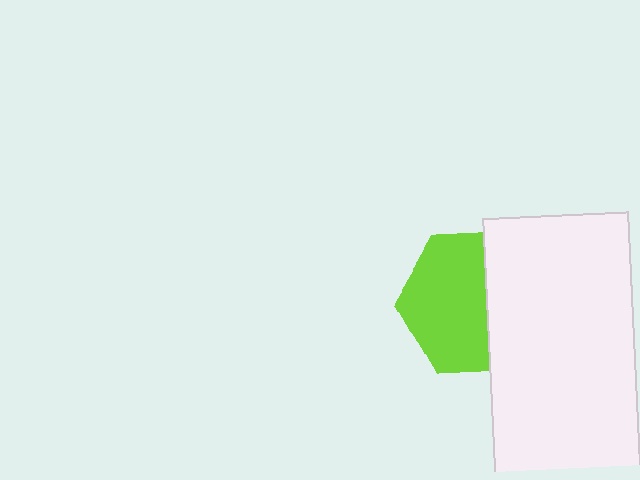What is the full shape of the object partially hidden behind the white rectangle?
The partially hidden object is a lime hexagon.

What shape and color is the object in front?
The object in front is a white rectangle.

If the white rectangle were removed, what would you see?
You would see the complete lime hexagon.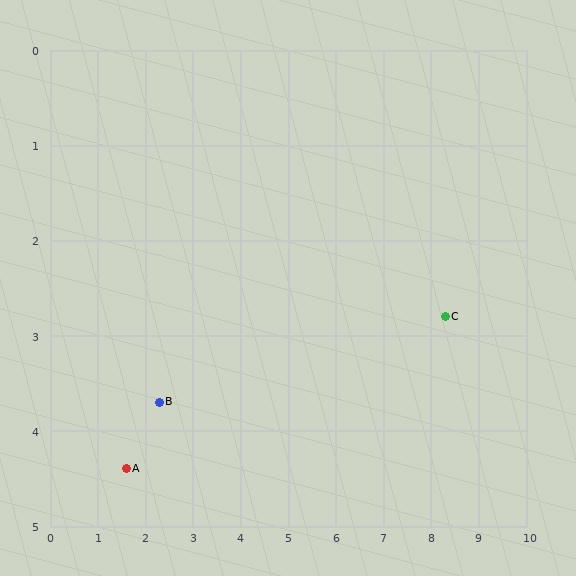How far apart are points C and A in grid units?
Points C and A are about 6.9 grid units apart.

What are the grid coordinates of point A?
Point A is at approximately (1.6, 4.4).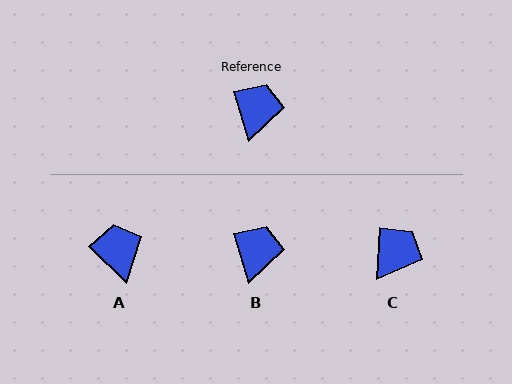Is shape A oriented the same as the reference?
No, it is off by about 29 degrees.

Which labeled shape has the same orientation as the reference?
B.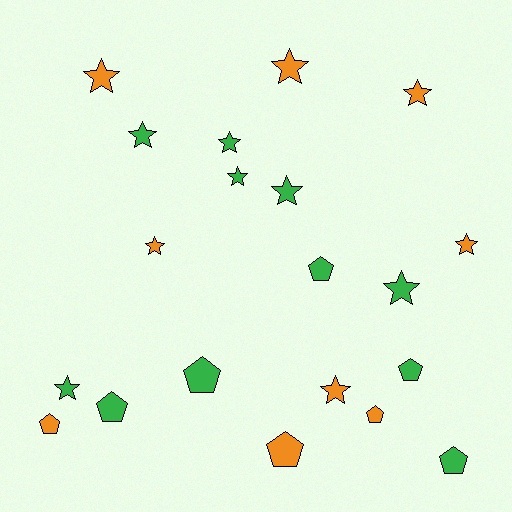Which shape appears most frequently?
Star, with 12 objects.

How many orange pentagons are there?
There are 3 orange pentagons.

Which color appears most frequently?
Green, with 11 objects.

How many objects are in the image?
There are 20 objects.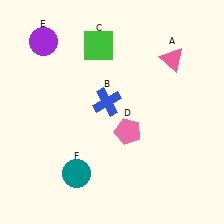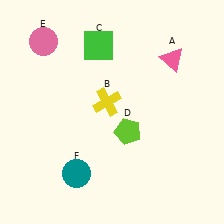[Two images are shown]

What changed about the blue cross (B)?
In Image 1, B is blue. In Image 2, it changed to yellow.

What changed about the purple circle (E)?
In Image 1, E is purple. In Image 2, it changed to pink.